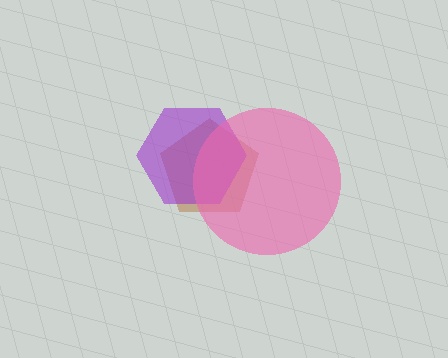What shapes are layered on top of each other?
The layered shapes are: a brown pentagon, a purple hexagon, a pink circle.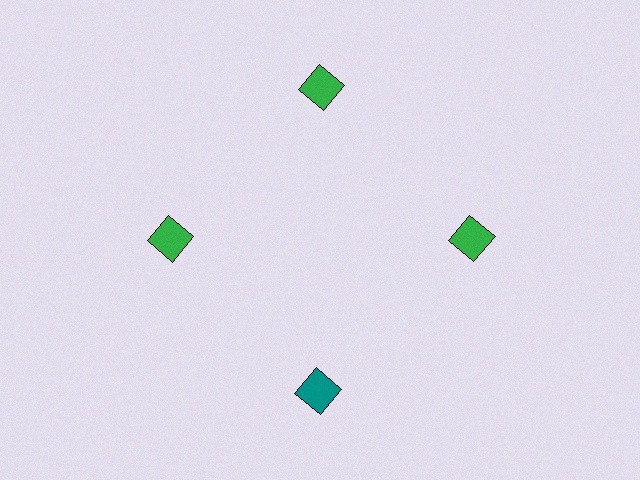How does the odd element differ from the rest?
It has a different color: teal instead of green.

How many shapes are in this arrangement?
There are 4 shapes arranged in a ring pattern.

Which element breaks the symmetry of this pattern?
The teal diamond at roughly the 6 o'clock position breaks the symmetry. All other shapes are green diamonds.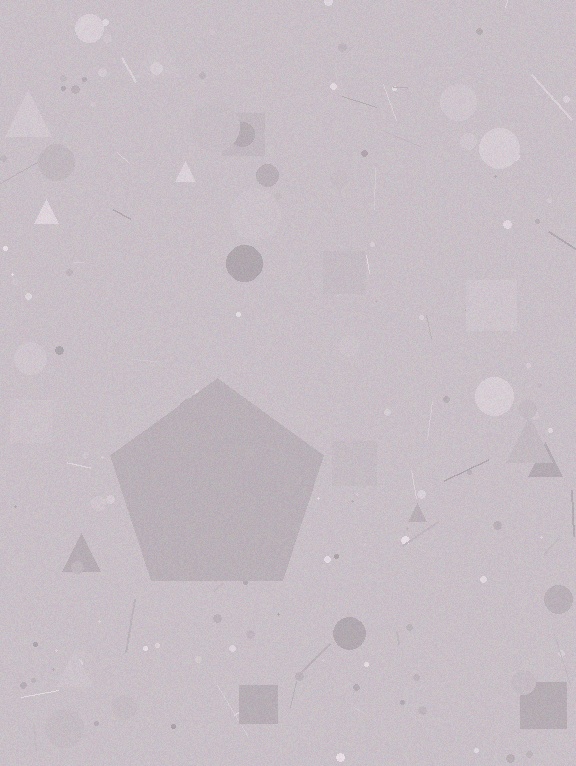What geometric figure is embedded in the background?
A pentagon is embedded in the background.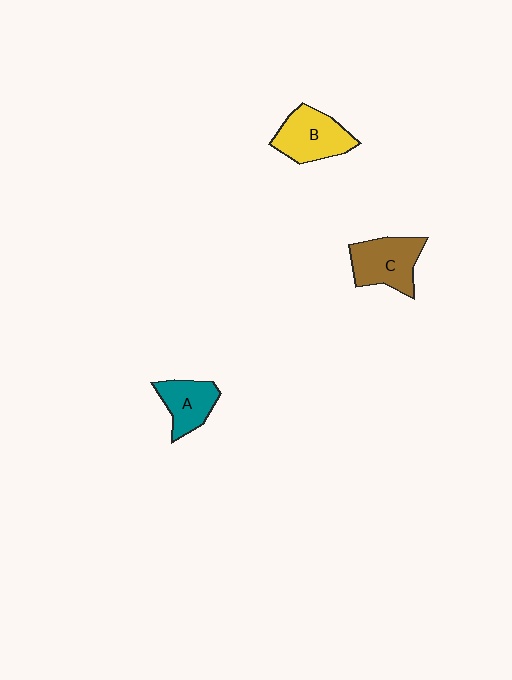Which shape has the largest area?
Shape C (brown).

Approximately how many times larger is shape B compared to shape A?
Approximately 1.3 times.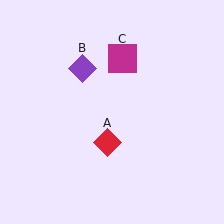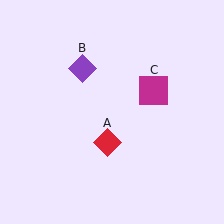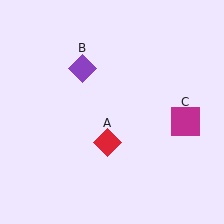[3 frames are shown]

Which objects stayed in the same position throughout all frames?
Red diamond (object A) and purple diamond (object B) remained stationary.